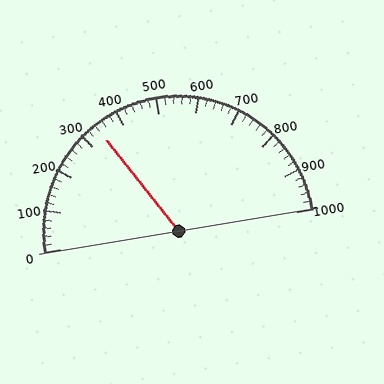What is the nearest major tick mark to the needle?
The nearest major tick mark is 300.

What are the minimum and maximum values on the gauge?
The gauge ranges from 0 to 1000.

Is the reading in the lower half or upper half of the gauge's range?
The reading is in the lower half of the range (0 to 1000).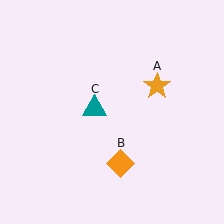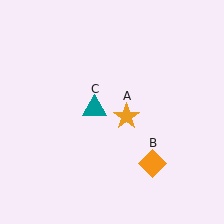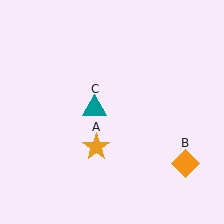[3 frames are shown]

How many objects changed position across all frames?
2 objects changed position: orange star (object A), orange diamond (object B).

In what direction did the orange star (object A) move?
The orange star (object A) moved down and to the left.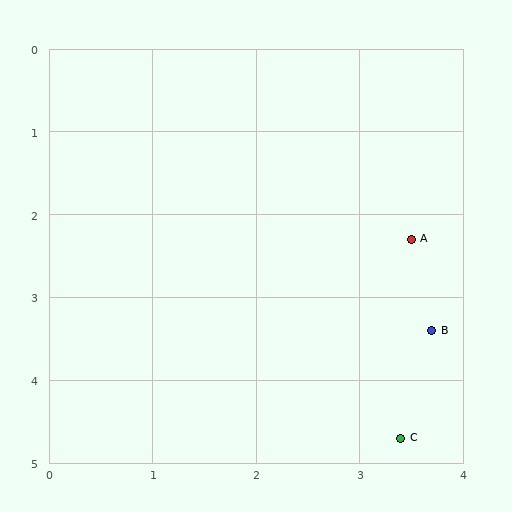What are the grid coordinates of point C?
Point C is at approximately (3.4, 4.7).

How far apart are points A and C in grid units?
Points A and C are about 2.4 grid units apart.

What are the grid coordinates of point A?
Point A is at approximately (3.5, 2.3).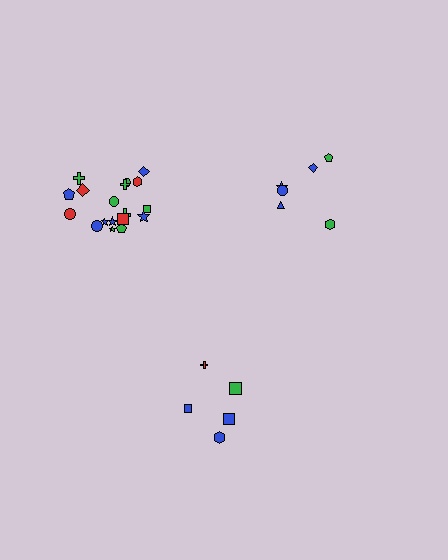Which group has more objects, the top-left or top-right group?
The top-left group.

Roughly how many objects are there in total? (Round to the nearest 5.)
Roughly 30 objects in total.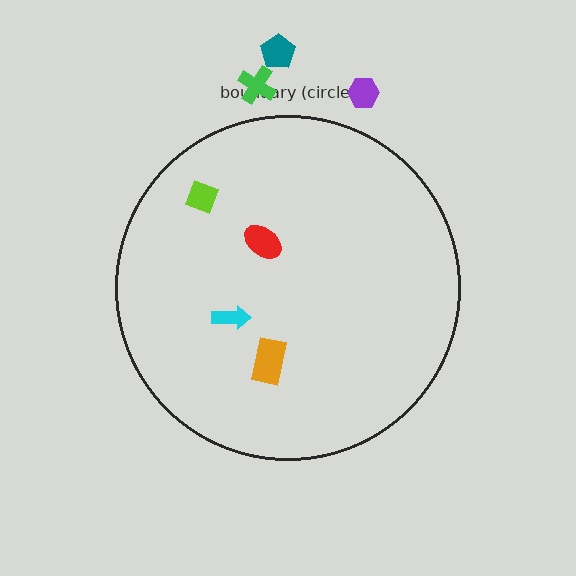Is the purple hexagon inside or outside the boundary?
Outside.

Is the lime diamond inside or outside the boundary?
Inside.